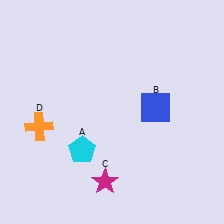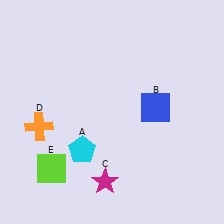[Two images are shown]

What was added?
A lime square (E) was added in Image 2.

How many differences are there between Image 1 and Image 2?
There is 1 difference between the two images.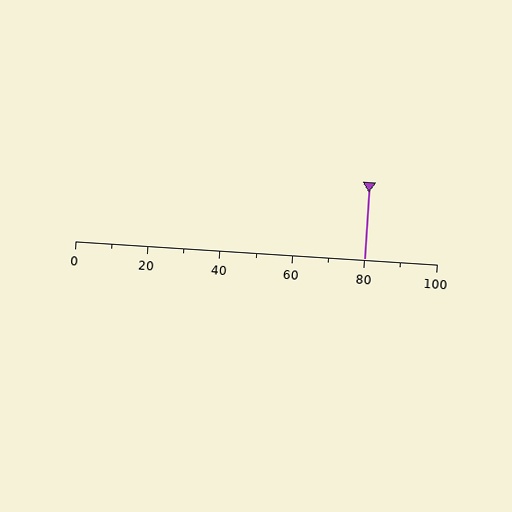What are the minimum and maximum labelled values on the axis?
The axis runs from 0 to 100.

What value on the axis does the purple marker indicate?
The marker indicates approximately 80.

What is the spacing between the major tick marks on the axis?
The major ticks are spaced 20 apart.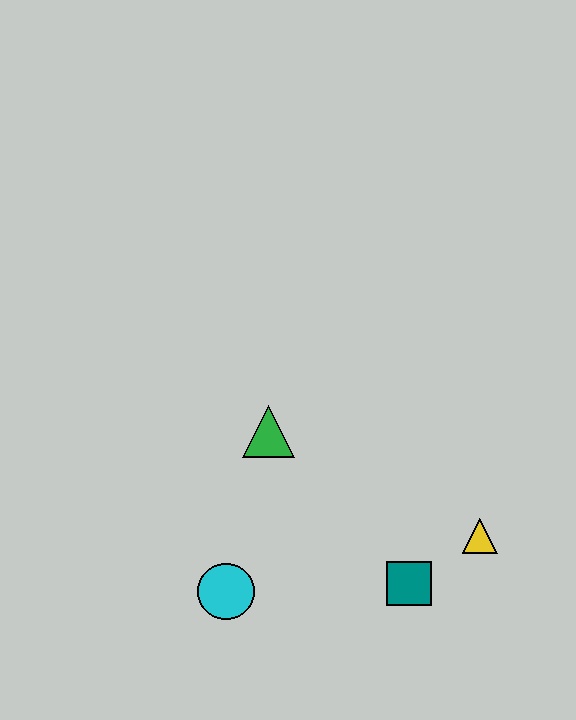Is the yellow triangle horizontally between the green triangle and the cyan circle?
No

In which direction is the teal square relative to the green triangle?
The teal square is below the green triangle.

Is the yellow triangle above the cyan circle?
Yes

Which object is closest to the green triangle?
The cyan circle is closest to the green triangle.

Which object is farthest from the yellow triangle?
The cyan circle is farthest from the yellow triangle.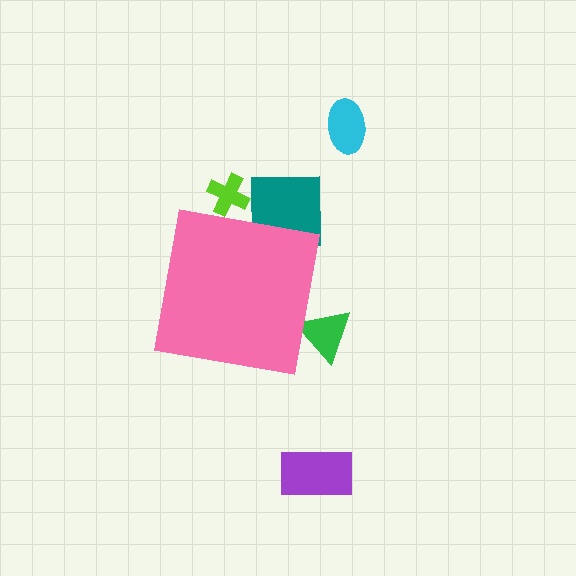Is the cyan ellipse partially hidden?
No, the cyan ellipse is fully visible.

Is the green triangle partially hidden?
Yes, the green triangle is partially hidden behind the pink square.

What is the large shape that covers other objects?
A pink square.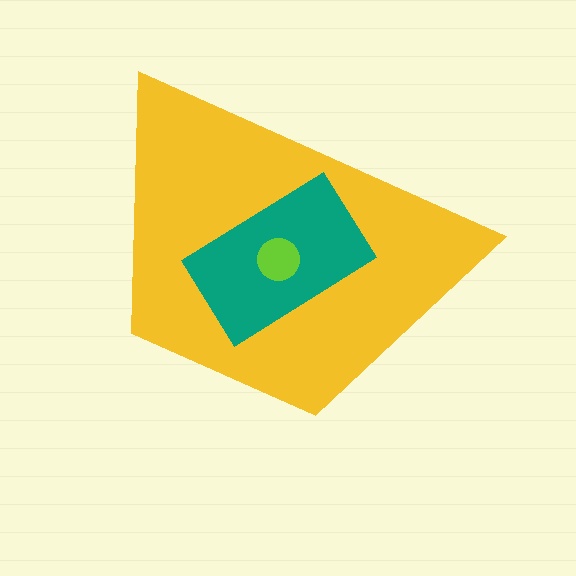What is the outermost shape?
The yellow trapezoid.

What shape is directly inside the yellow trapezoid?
The teal rectangle.